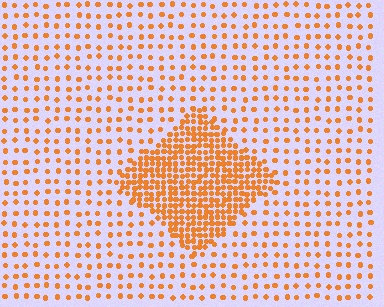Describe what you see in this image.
The image contains small orange elements arranged at two different densities. A diamond-shaped region is visible where the elements are more densely packed than the surrounding area.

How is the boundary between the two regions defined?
The boundary is defined by a change in element density (approximately 3.1x ratio). All elements are the same color, size, and shape.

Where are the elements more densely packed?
The elements are more densely packed inside the diamond boundary.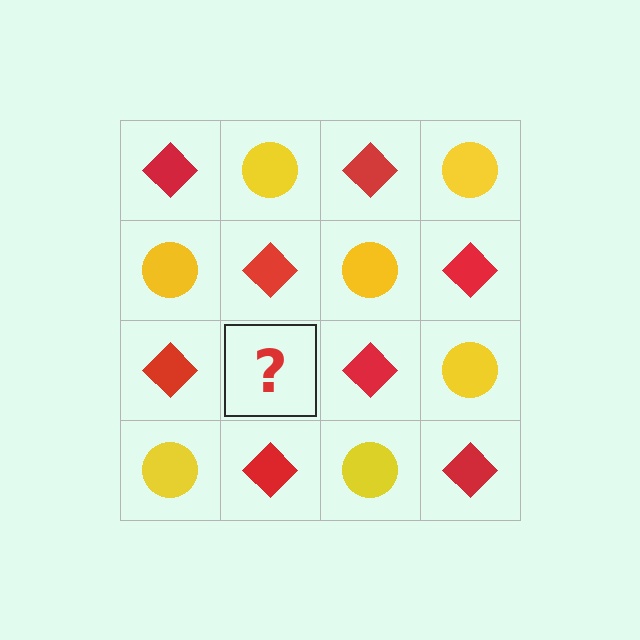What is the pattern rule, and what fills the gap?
The rule is that it alternates red diamond and yellow circle in a checkerboard pattern. The gap should be filled with a yellow circle.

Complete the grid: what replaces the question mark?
The question mark should be replaced with a yellow circle.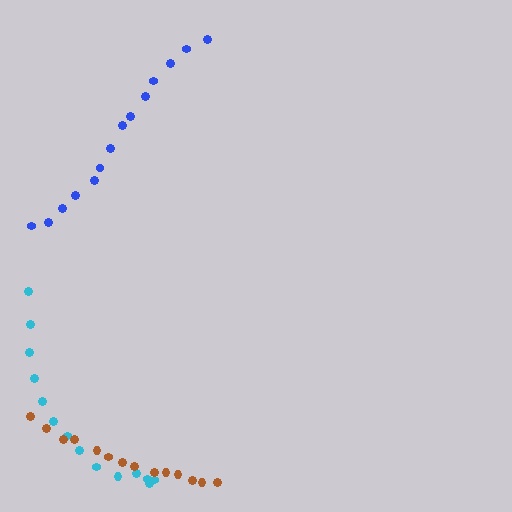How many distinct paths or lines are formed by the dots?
There are 3 distinct paths.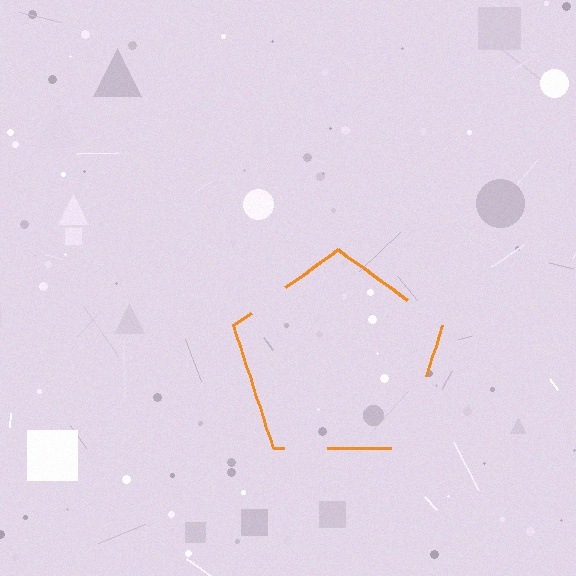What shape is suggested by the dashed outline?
The dashed outline suggests a pentagon.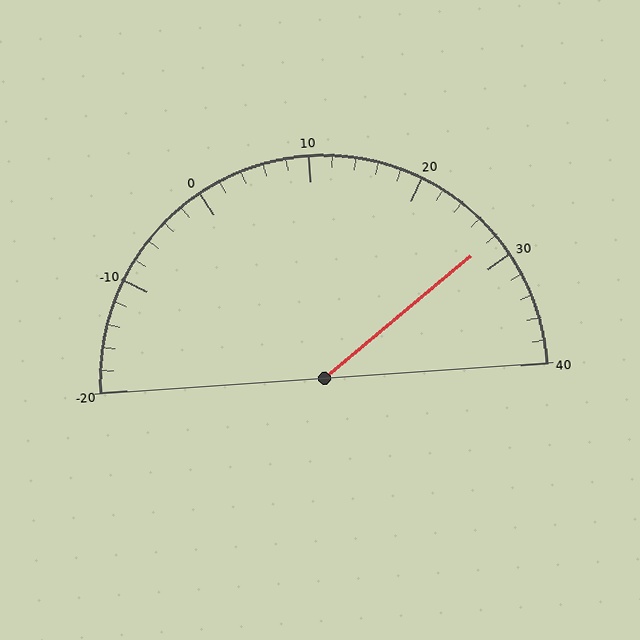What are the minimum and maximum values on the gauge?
The gauge ranges from -20 to 40.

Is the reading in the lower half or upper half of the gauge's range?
The reading is in the upper half of the range (-20 to 40).